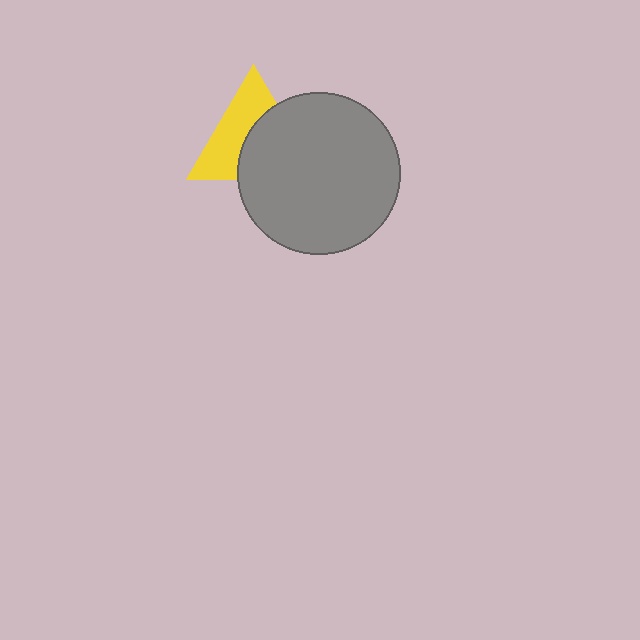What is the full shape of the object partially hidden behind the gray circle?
The partially hidden object is a yellow triangle.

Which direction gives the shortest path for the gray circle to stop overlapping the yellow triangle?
Moving toward the lower-right gives the shortest separation.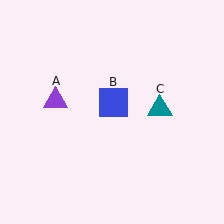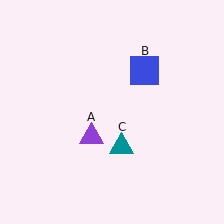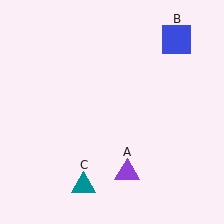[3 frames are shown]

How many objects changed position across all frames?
3 objects changed position: purple triangle (object A), blue square (object B), teal triangle (object C).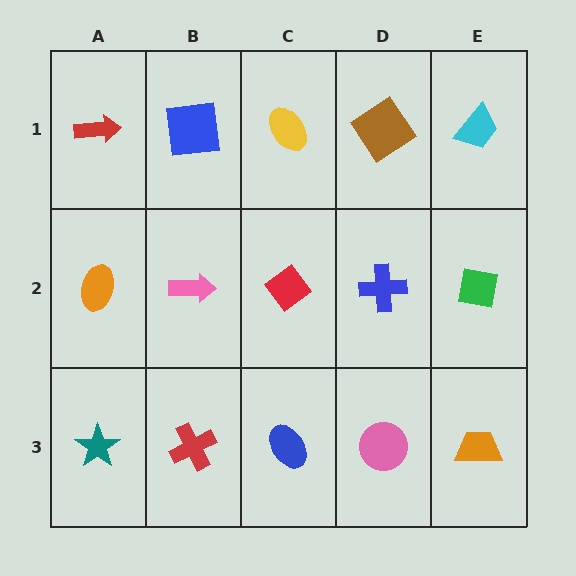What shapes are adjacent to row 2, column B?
A blue square (row 1, column B), a red cross (row 3, column B), an orange ellipse (row 2, column A), a red diamond (row 2, column C).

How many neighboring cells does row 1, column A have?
2.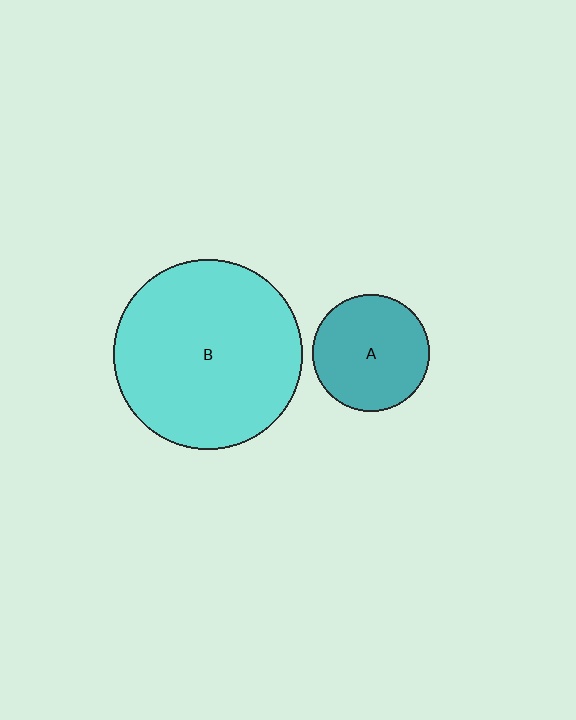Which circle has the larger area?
Circle B (cyan).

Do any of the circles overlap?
No, none of the circles overlap.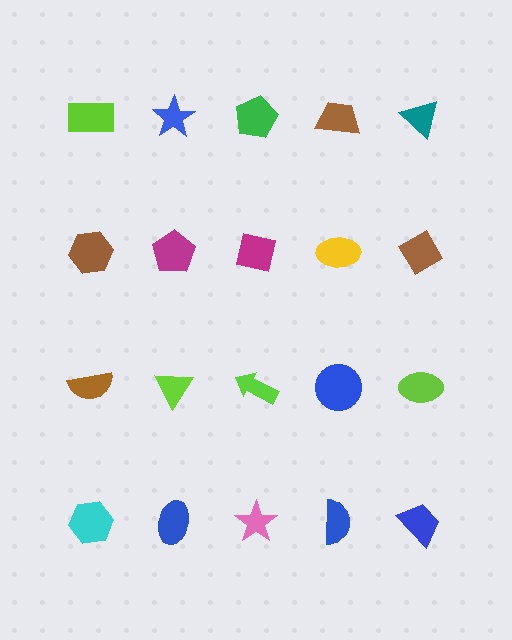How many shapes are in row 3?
5 shapes.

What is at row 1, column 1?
A lime rectangle.